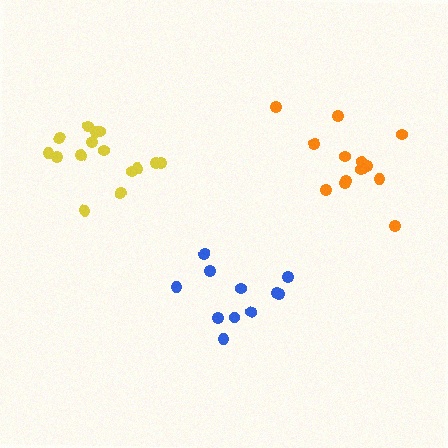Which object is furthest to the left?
The yellow cluster is leftmost.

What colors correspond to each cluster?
The clusters are colored: orange, blue, yellow.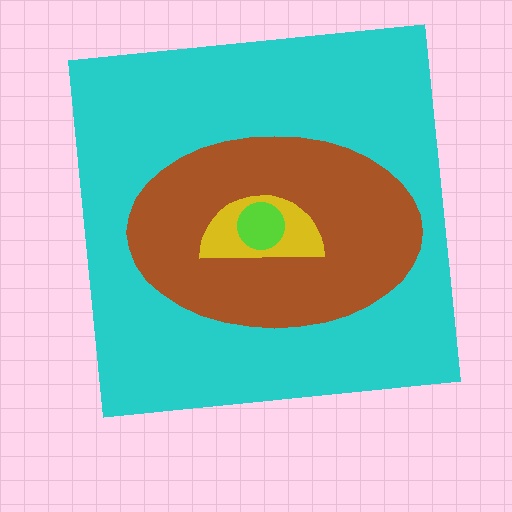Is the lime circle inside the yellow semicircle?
Yes.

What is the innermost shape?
The lime circle.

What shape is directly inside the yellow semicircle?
The lime circle.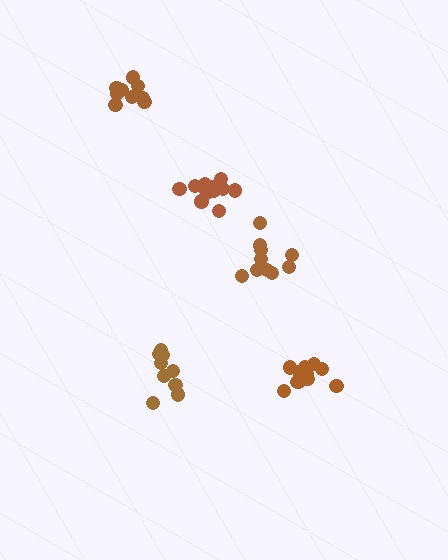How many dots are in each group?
Group 1: 9 dots, Group 2: 10 dots, Group 3: 12 dots, Group 4: 9 dots, Group 5: 11 dots (51 total).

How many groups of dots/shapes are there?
There are 5 groups.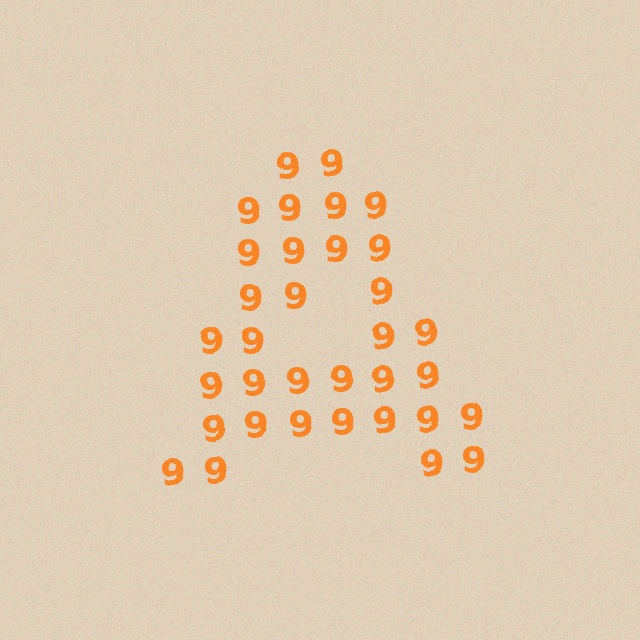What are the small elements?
The small elements are digit 9's.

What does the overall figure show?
The overall figure shows the letter A.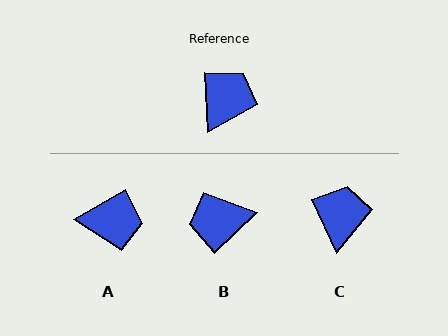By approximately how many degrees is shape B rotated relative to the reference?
Approximately 131 degrees counter-clockwise.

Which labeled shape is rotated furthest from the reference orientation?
B, about 131 degrees away.